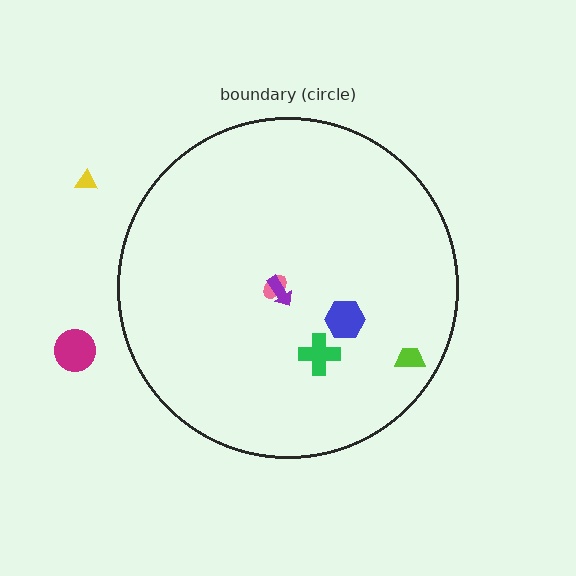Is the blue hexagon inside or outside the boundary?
Inside.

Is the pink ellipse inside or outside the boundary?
Inside.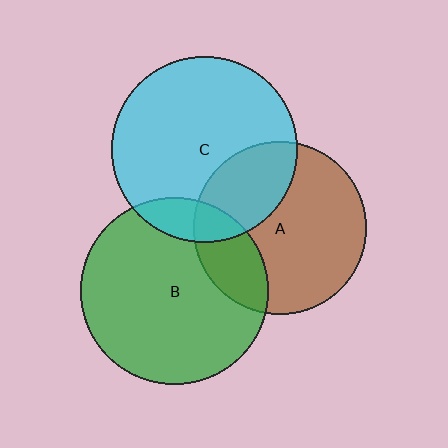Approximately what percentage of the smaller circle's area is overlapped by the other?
Approximately 10%.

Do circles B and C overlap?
Yes.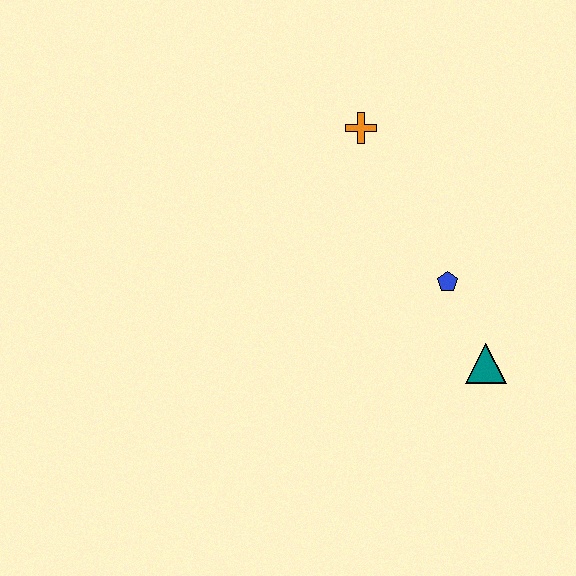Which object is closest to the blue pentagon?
The teal triangle is closest to the blue pentagon.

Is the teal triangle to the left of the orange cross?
No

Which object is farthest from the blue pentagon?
The orange cross is farthest from the blue pentagon.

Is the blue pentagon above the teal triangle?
Yes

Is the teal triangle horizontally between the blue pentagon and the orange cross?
No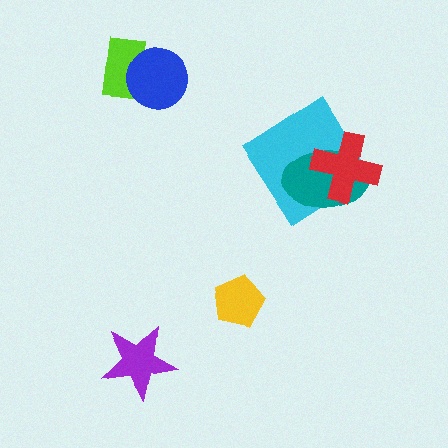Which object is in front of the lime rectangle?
The blue circle is in front of the lime rectangle.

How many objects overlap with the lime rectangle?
1 object overlaps with the lime rectangle.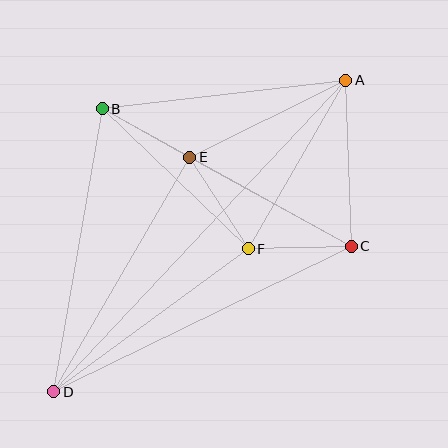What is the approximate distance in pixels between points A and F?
The distance between A and F is approximately 195 pixels.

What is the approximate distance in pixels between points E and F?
The distance between E and F is approximately 109 pixels.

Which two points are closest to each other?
Points B and E are closest to each other.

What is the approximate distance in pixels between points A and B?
The distance between A and B is approximately 245 pixels.